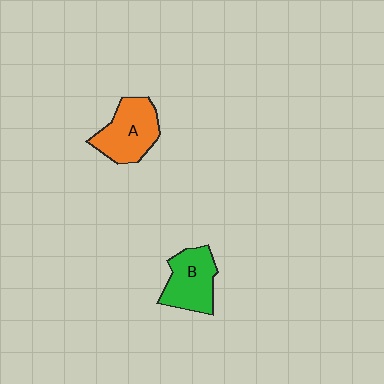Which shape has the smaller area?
Shape B (green).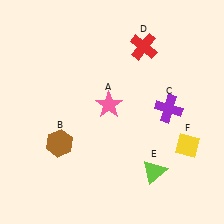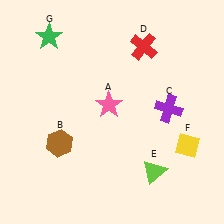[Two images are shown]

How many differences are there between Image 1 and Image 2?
There is 1 difference between the two images.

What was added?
A green star (G) was added in Image 2.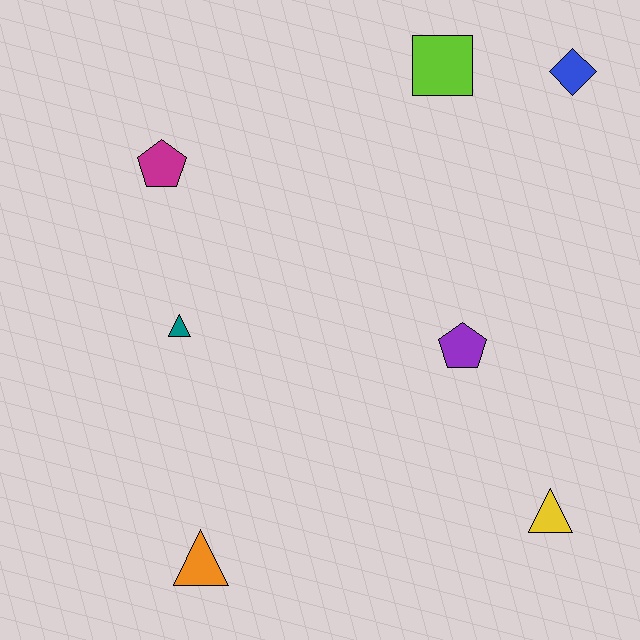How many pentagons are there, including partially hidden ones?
There are 2 pentagons.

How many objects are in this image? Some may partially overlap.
There are 7 objects.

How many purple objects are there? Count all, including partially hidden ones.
There is 1 purple object.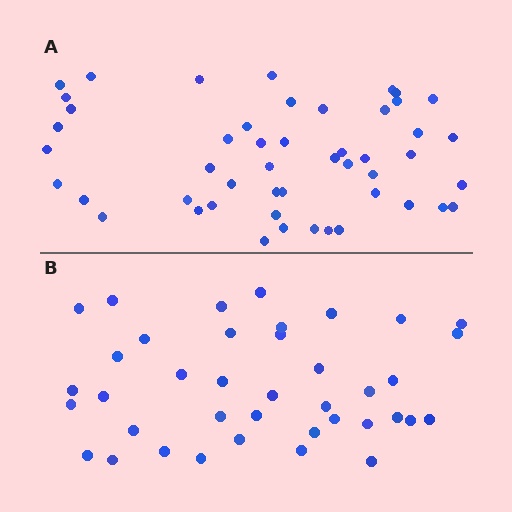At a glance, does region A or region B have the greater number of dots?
Region A (the top region) has more dots.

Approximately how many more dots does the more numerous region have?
Region A has roughly 10 or so more dots than region B.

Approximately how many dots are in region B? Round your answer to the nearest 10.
About 40 dots. (The exact count is 39, which rounds to 40.)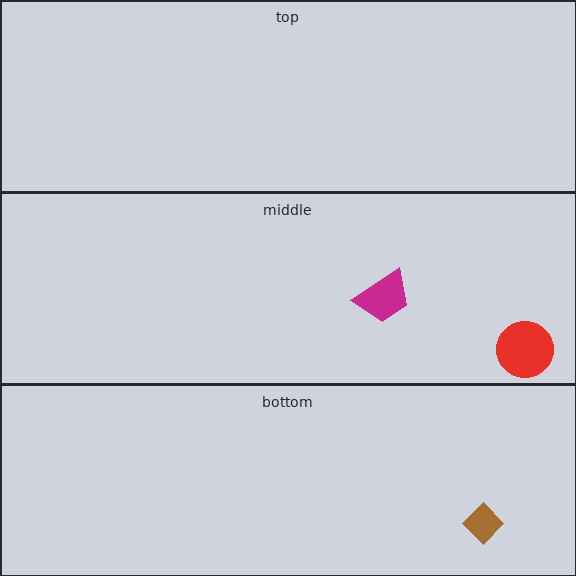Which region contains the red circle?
The middle region.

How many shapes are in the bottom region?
1.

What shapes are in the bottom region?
The brown diamond.